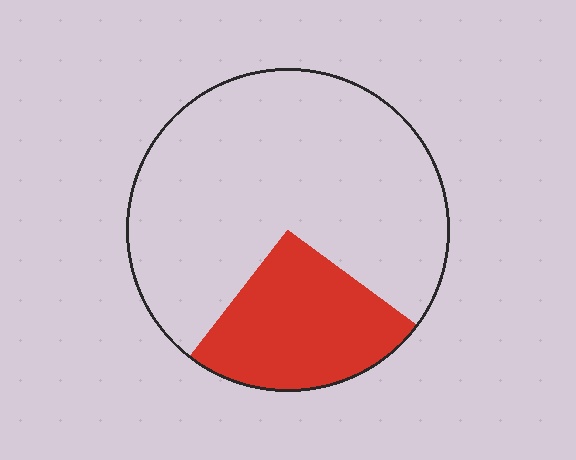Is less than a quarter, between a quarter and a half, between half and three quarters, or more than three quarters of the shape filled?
Between a quarter and a half.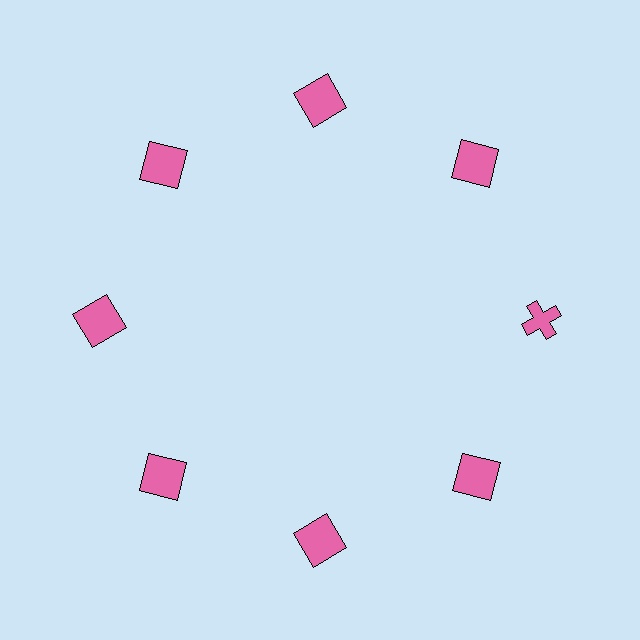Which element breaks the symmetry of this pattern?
The pink cross at roughly the 3 o'clock position breaks the symmetry. All other shapes are pink squares.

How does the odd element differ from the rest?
It has a different shape: cross instead of square.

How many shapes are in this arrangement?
There are 8 shapes arranged in a ring pattern.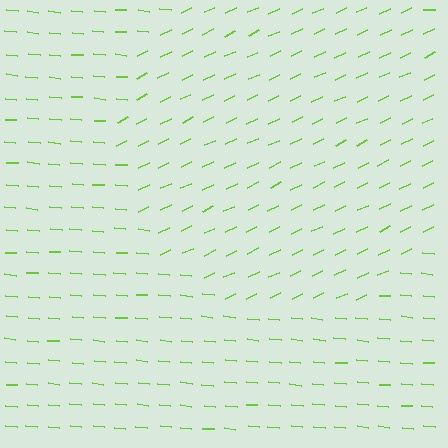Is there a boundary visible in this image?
Yes, there is a texture boundary formed by a change in line orientation.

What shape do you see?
I see a circle.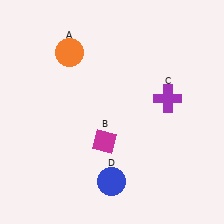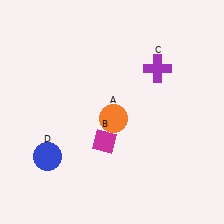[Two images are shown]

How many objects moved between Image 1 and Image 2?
3 objects moved between the two images.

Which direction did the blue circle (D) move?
The blue circle (D) moved left.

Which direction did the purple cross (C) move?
The purple cross (C) moved up.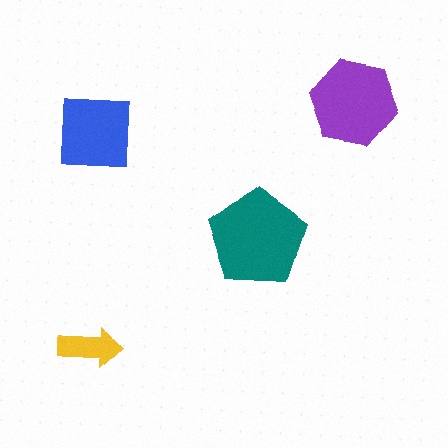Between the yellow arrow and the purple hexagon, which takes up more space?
The purple hexagon.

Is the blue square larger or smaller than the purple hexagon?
Smaller.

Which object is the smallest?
The yellow arrow.